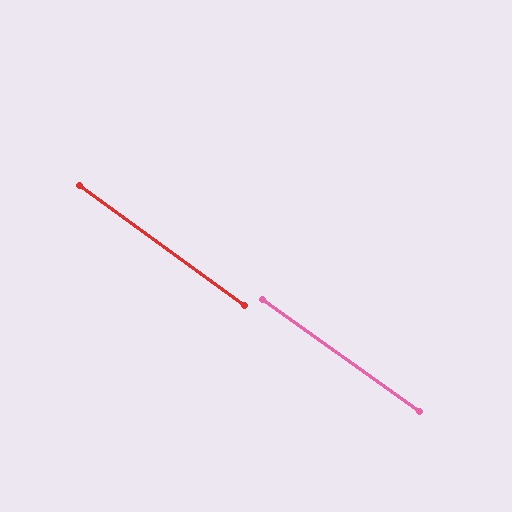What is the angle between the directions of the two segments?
Approximately 1 degree.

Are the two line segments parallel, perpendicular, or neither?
Parallel — their directions differ by only 0.7°.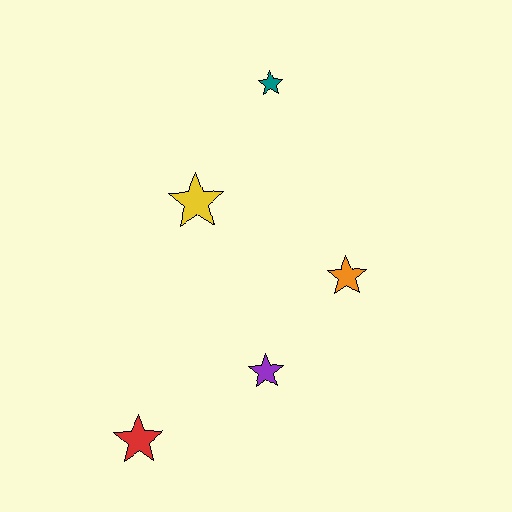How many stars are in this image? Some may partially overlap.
There are 5 stars.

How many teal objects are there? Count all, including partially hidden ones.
There is 1 teal object.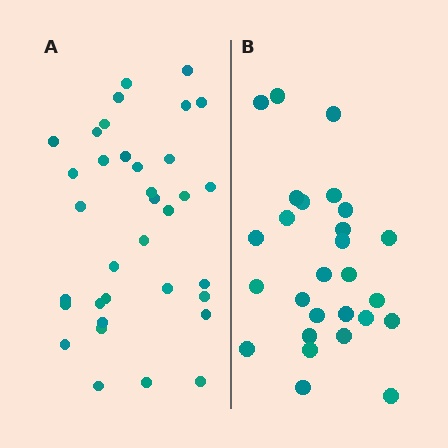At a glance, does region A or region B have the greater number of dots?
Region A (the left region) has more dots.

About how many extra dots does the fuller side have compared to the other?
Region A has roughly 8 or so more dots than region B.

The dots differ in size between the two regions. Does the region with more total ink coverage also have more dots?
No. Region B has more total ink coverage because its dots are larger, but region A actually contains more individual dots. Total area can be misleading — the number of items is what matters here.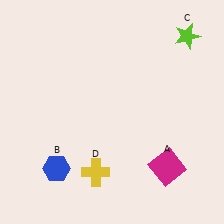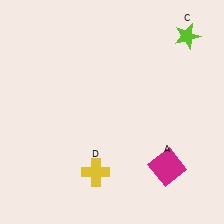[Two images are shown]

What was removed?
The blue hexagon (B) was removed in Image 2.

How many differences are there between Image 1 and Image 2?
There is 1 difference between the two images.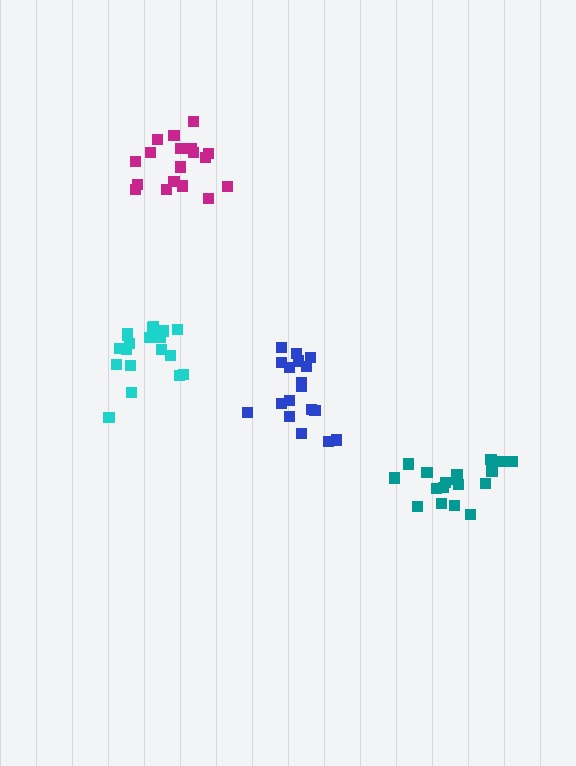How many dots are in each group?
Group 1: 18 dots, Group 2: 19 dots, Group 3: 18 dots, Group 4: 18 dots (73 total).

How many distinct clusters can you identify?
There are 4 distinct clusters.